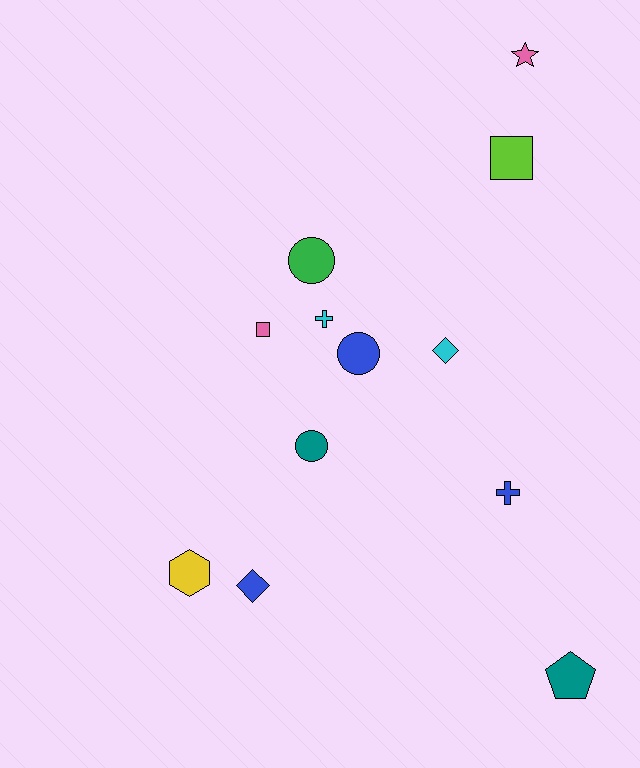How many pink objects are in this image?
There are 2 pink objects.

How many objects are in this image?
There are 12 objects.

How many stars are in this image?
There is 1 star.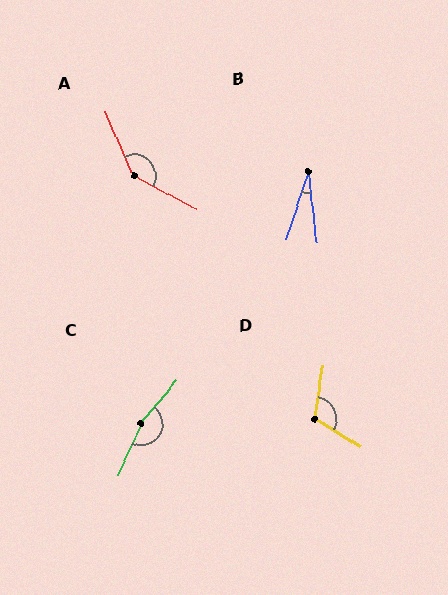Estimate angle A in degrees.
Approximately 141 degrees.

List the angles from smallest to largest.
B (24°), D (112°), A (141°), C (165°).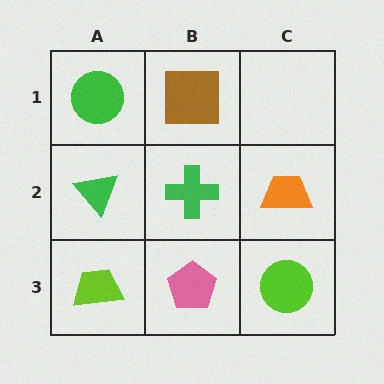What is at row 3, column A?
A lime trapezoid.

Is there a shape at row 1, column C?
No, that cell is empty.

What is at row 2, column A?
A green triangle.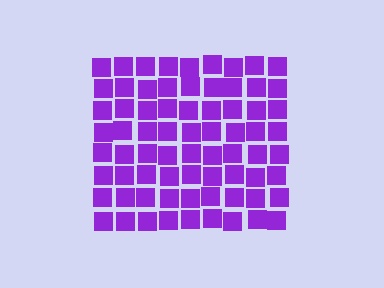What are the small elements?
The small elements are squares.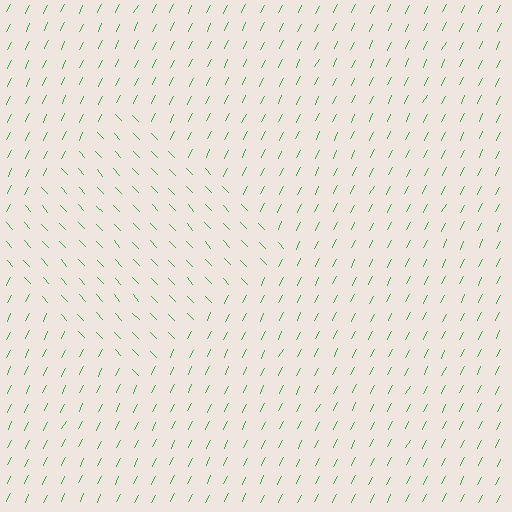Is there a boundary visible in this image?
Yes, there is a texture boundary formed by a change in line orientation.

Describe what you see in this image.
The image is filled with small green line segments. A diamond region in the image has lines oriented differently from the surrounding lines, creating a visible texture boundary.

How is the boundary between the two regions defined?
The boundary is defined purely by a change in line orientation (approximately 69 degrees difference). All lines are the same color and thickness.